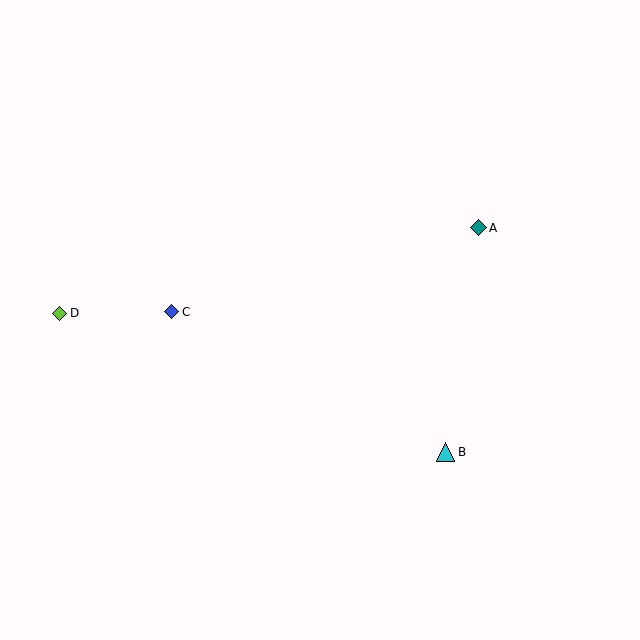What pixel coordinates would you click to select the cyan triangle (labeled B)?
Click at (445, 452) to select the cyan triangle B.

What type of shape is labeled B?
Shape B is a cyan triangle.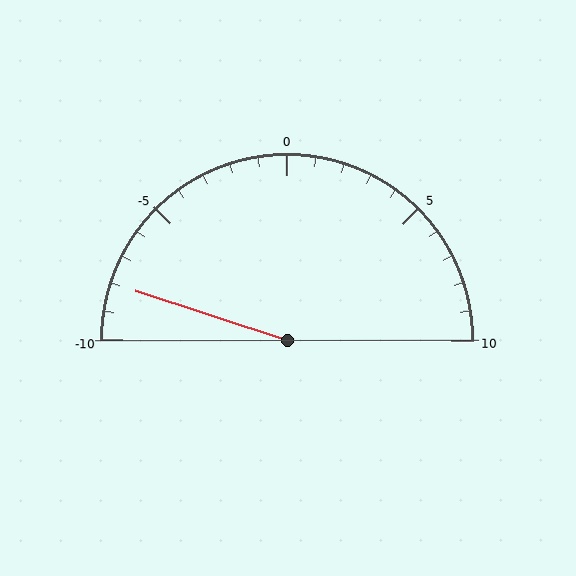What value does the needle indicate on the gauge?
The needle indicates approximately -8.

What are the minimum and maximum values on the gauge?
The gauge ranges from -10 to 10.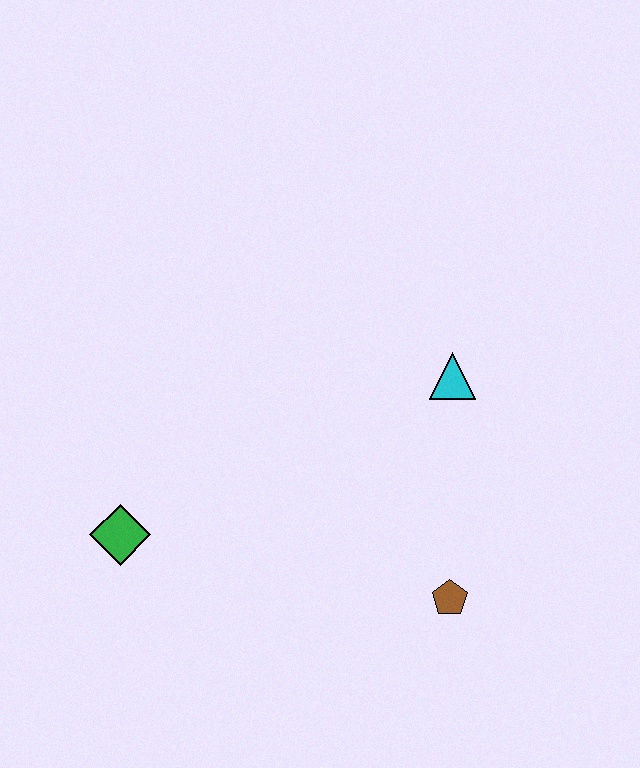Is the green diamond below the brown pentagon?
No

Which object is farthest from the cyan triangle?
The green diamond is farthest from the cyan triangle.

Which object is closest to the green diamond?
The brown pentagon is closest to the green diamond.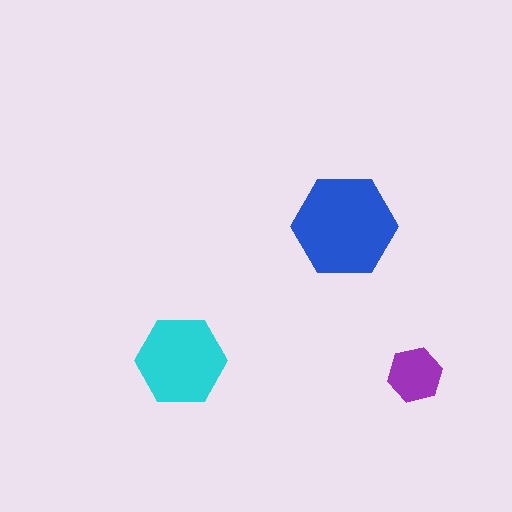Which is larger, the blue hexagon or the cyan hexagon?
The blue one.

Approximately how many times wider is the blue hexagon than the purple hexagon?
About 2 times wider.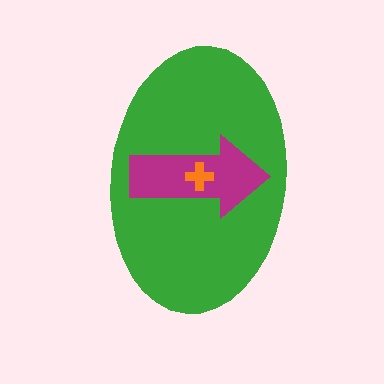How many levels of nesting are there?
3.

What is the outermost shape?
The green ellipse.